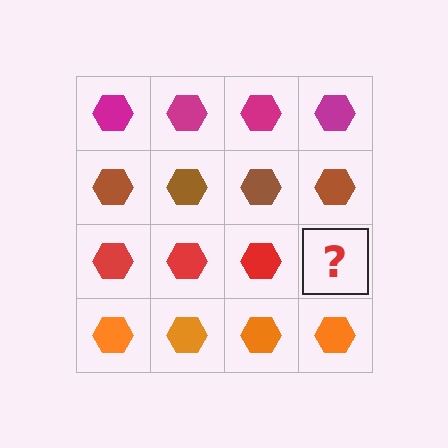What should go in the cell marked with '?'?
The missing cell should contain a red hexagon.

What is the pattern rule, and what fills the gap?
The rule is that each row has a consistent color. The gap should be filled with a red hexagon.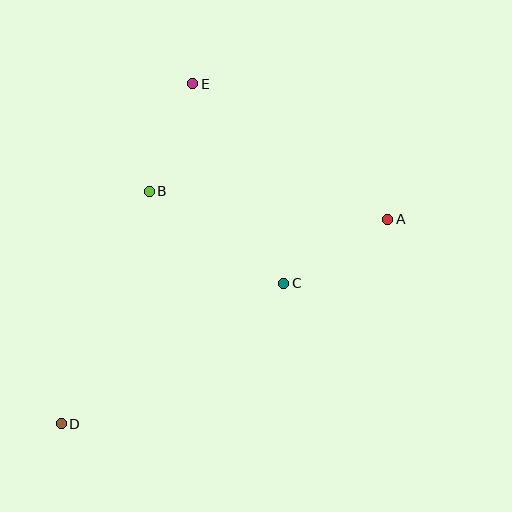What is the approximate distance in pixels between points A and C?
The distance between A and C is approximately 123 pixels.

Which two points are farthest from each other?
Points A and D are farthest from each other.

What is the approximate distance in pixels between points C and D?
The distance between C and D is approximately 263 pixels.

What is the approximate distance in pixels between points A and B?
The distance between A and B is approximately 241 pixels.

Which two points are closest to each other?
Points B and E are closest to each other.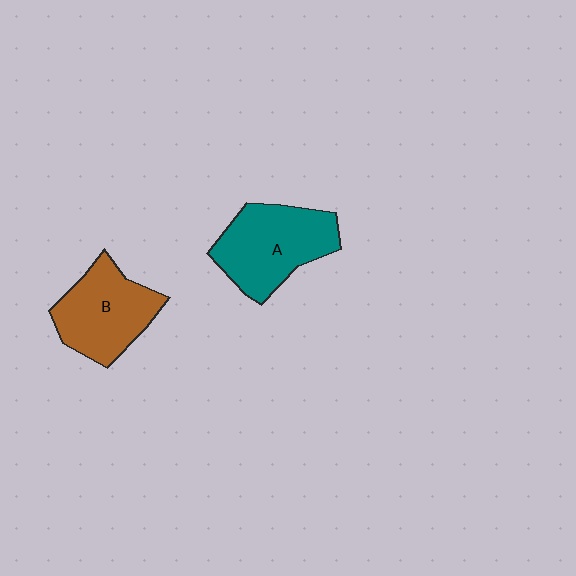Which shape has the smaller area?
Shape B (brown).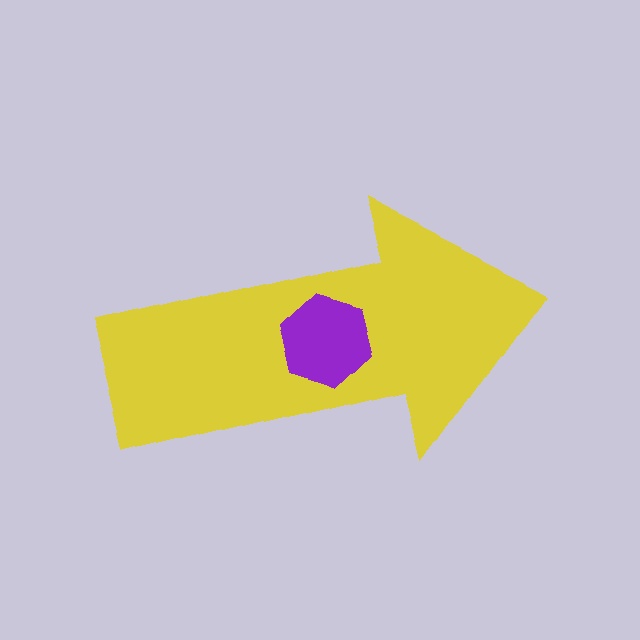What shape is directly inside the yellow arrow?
The purple hexagon.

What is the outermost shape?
The yellow arrow.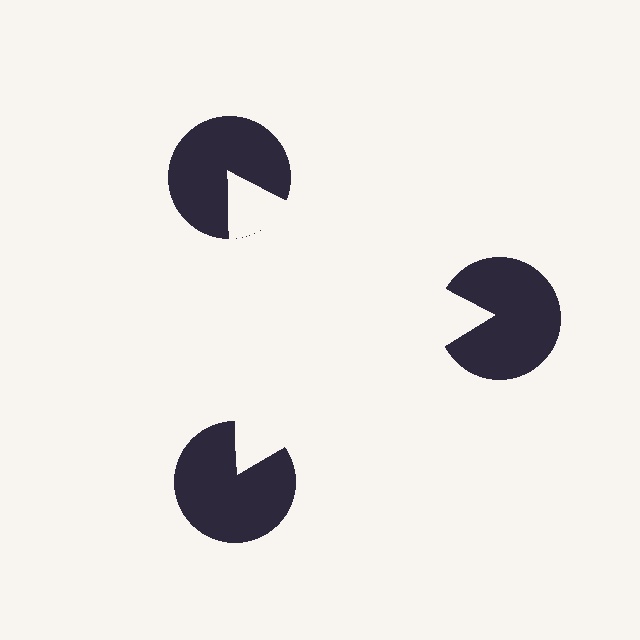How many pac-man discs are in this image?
There are 3 — one at each vertex of the illusory triangle.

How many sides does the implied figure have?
3 sides.